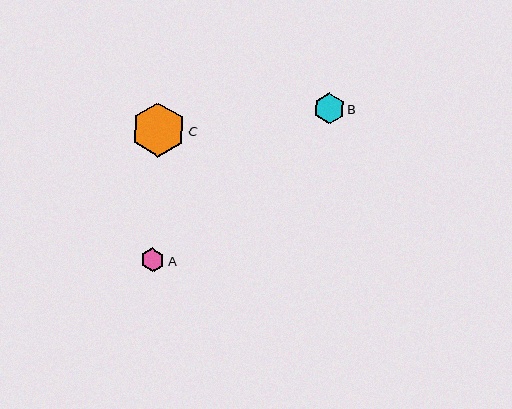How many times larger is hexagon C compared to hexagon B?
Hexagon C is approximately 1.7 times the size of hexagon B.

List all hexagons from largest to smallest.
From largest to smallest: C, B, A.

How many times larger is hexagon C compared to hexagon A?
Hexagon C is approximately 2.3 times the size of hexagon A.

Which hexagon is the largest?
Hexagon C is the largest with a size of approximately 54 pixels.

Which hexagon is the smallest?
Hexagon A is the smallest with a size of approximately 24 pixels.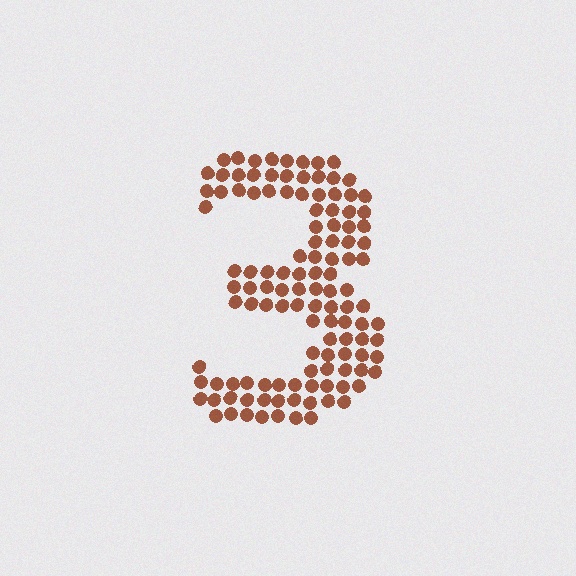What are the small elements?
The small elements are circles.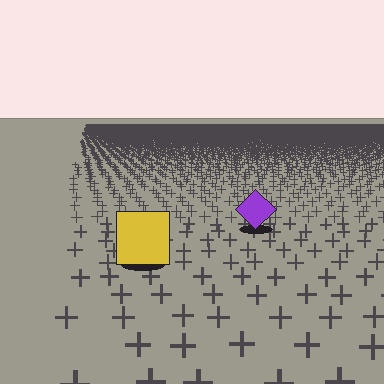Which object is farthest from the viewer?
The purple diamond is farthest from the viewer. It appears smaller and the ground texture around it is denser.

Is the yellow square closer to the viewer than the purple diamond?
Yes. The yellow square is closer — you can tell from the texture gradient: the ground texture is coarser near it.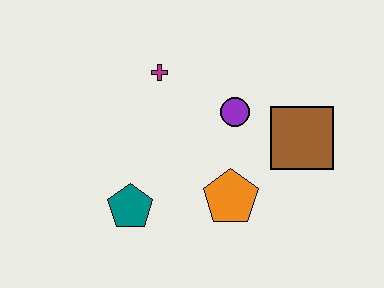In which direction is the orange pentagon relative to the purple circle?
The orange pentagon is below the purple circle.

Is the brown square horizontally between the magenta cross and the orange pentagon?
No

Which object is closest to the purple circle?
The brown square is closest to the purple circle.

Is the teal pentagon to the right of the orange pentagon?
No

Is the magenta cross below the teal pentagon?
No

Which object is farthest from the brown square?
The teal pentagon is farthest from the brown square.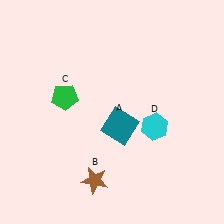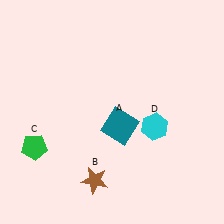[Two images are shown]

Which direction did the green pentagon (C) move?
The green pentagon (C) moved down.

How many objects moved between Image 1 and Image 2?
1 object moved between the two images.